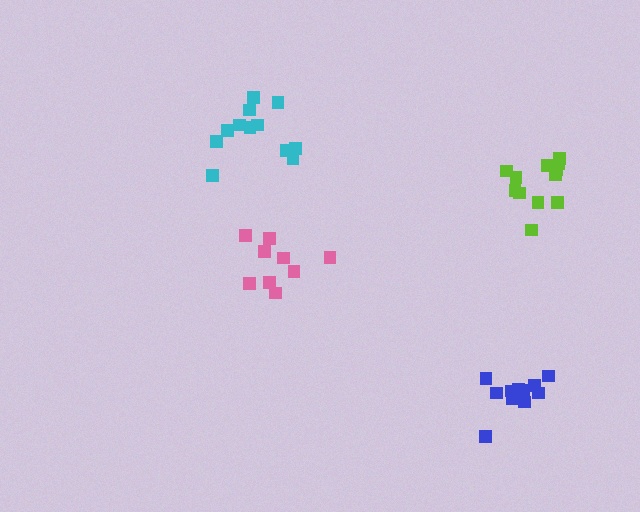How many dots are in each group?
Group 1: 12 dots, Group 2: 9 dots, Group 3: 12 dots, Group 4: 12 dots (45 total).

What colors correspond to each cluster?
The clusters are colored: blue, pink, cyan, lime.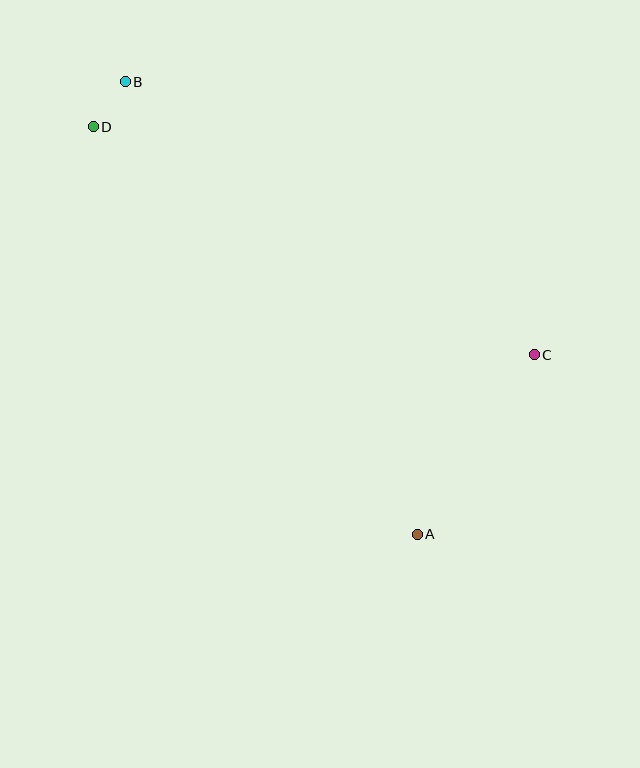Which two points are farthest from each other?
Points A and B are farthest from each other.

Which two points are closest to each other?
Points B and D are closest to each other.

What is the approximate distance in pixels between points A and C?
The distance between A and C is approximately 215 pixels.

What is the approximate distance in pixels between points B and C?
The distance between B and C is approximately 492 pixels.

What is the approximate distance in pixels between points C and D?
The distance between C and D is approximately 496 pixels.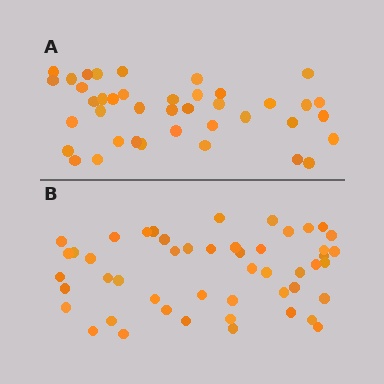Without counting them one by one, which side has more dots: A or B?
Region B (the bottom region) has more dots.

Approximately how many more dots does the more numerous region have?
Region B has roughly 8 or so more dots than region A.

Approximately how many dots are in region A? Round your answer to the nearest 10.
About 40 dots.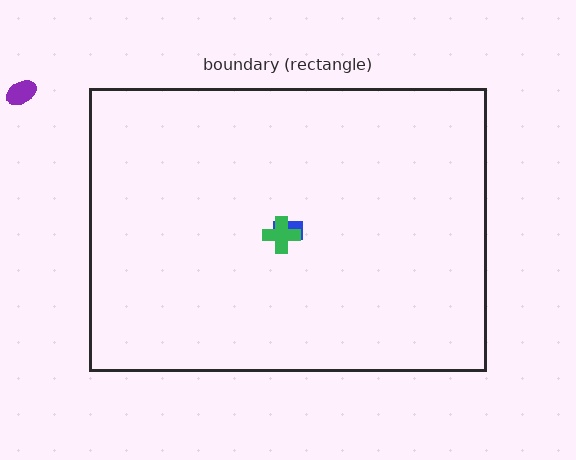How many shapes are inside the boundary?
2 inside, 1 outside.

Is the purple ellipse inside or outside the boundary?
Outside.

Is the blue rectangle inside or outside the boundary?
Inside.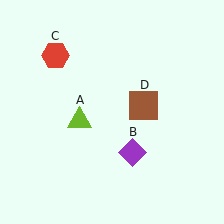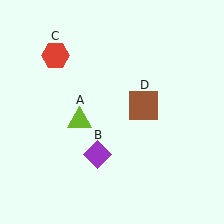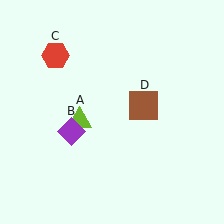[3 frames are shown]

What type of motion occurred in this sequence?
The purple diamond (object B) rotated clockwise around the center of the scene.